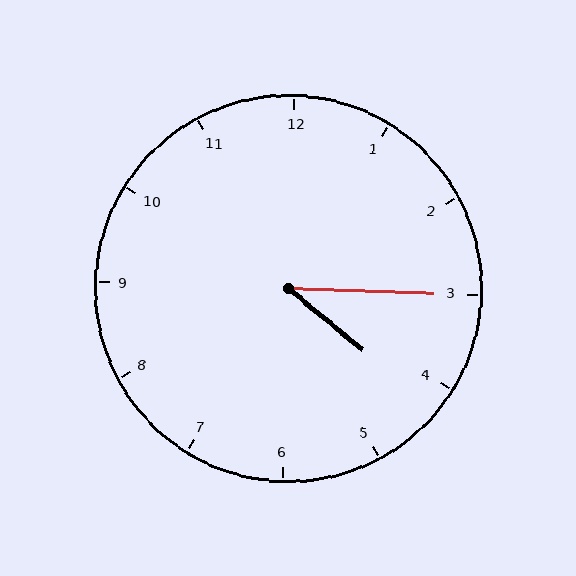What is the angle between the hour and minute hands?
Approximately 38 degrees.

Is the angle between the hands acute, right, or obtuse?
It is acute.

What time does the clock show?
4:15.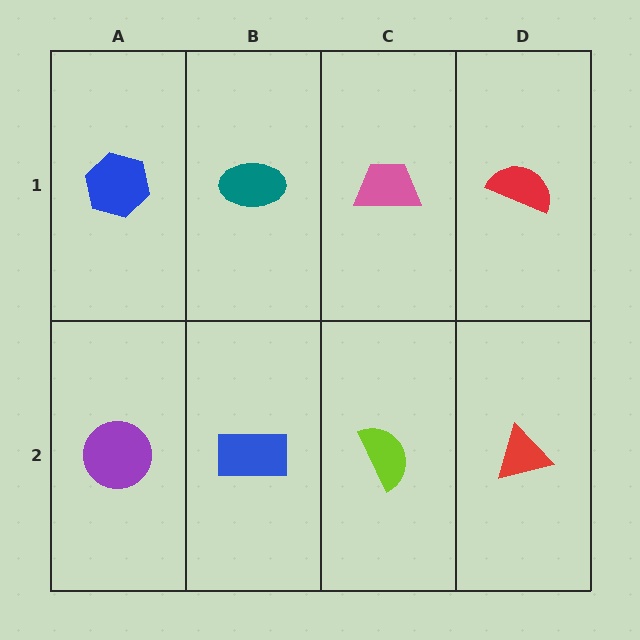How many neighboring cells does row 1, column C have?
3.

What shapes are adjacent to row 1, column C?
A lime semicircle (row 2, column C), a teal ellipse (row 1, column B), a red semicircle (row 1, column D).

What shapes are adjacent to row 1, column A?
A purple circle (row 2, column A), a teal ellipse (row 1, column B).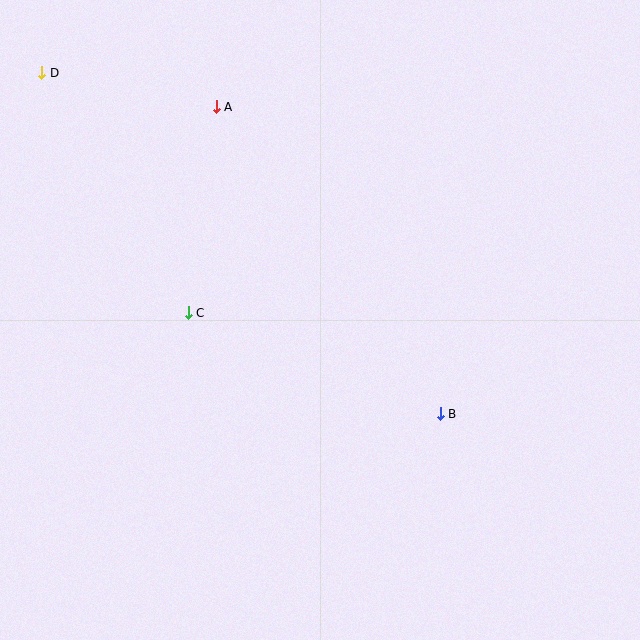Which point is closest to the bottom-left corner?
Point C is closest to the bottom-left corner.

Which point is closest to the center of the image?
Point C at (188, 313) is closest to the center.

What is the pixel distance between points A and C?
The distance between A and C is 208 pixels.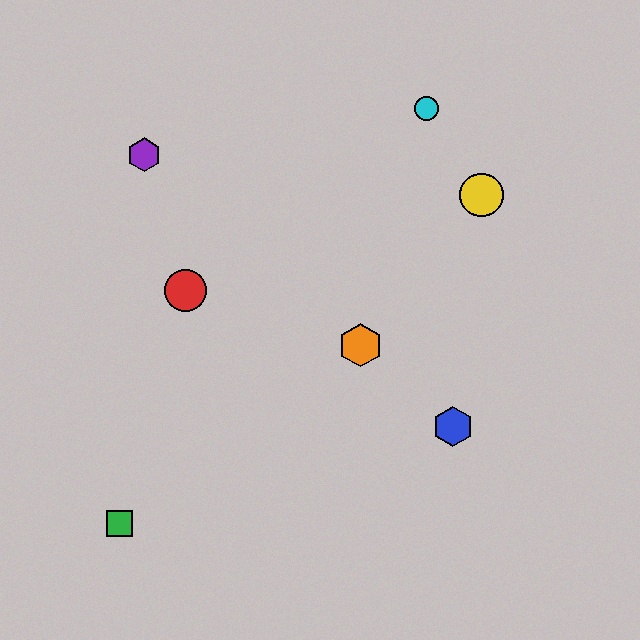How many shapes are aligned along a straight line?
3 shapes (the blue hexagon, the purple hexagon, the orange hexagon) are aligned along a straight line.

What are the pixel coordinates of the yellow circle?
The yellow circle is at (481, 195).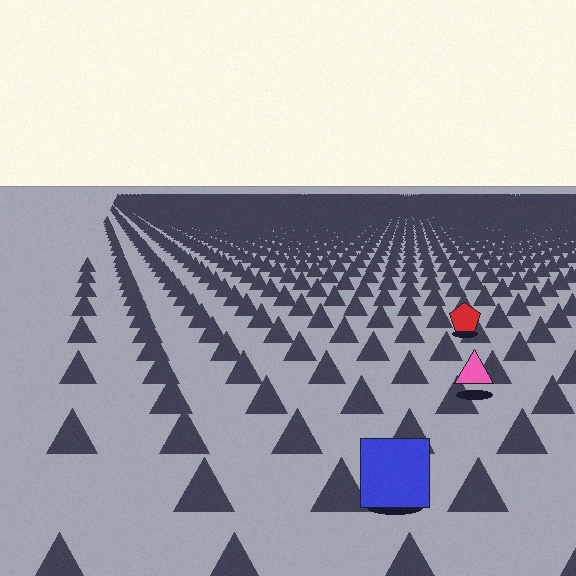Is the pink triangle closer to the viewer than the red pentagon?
Yes. The pink triangle is closer — you can tell from the texture gradient: the ground texture is coarser near it.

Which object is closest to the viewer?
The blue square is closest. The texture marks near it are larger and more spread out.